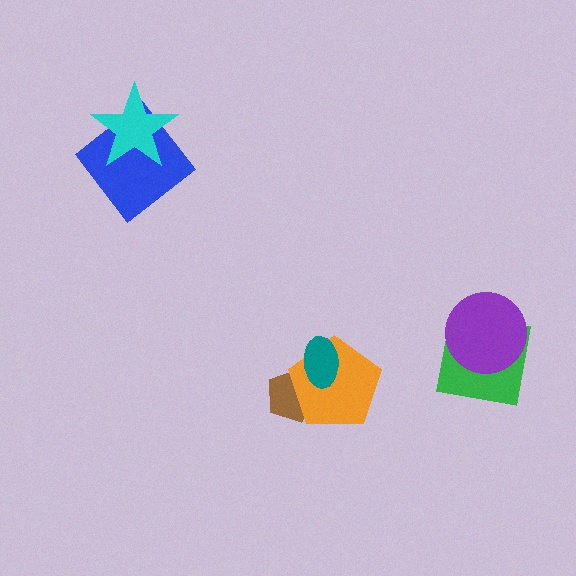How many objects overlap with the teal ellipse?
2 objects overlap with the teal ellipse.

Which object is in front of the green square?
The purple circle is in front of the green square.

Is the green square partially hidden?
Yes, it is partially covered by another shape.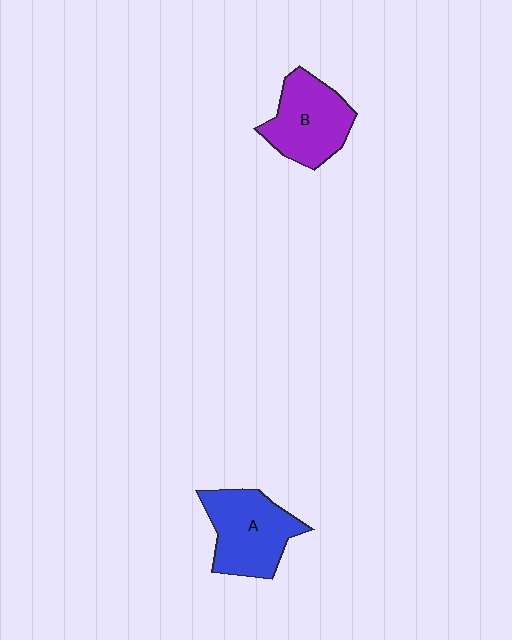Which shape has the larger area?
Shape A (blue).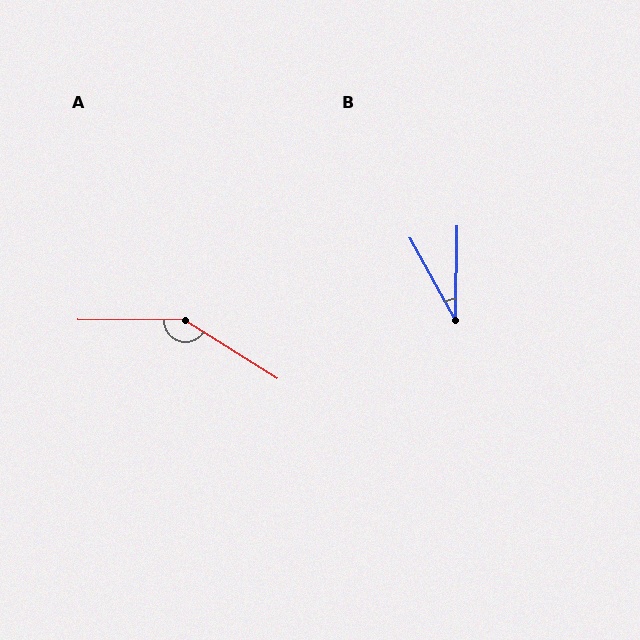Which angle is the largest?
A, at approximately 148 degrees.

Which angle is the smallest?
B, at approximately 30 degrees.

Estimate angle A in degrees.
Approximately 148 degrees.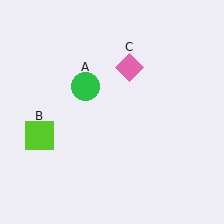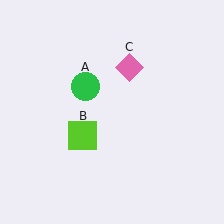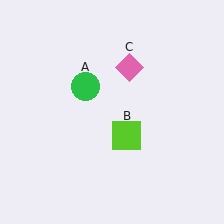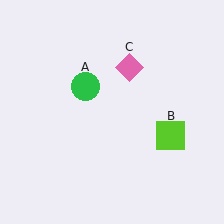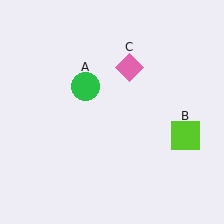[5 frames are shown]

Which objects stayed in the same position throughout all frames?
Green circle (object A) and pink diamond (object C) remained stationary.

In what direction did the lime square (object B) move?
The lime square (object B) moved right.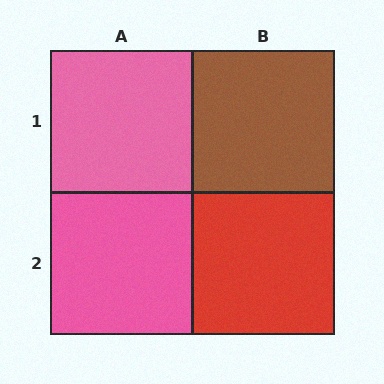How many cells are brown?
1 cell is brown.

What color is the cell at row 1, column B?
Brown.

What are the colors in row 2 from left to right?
Pink, red.